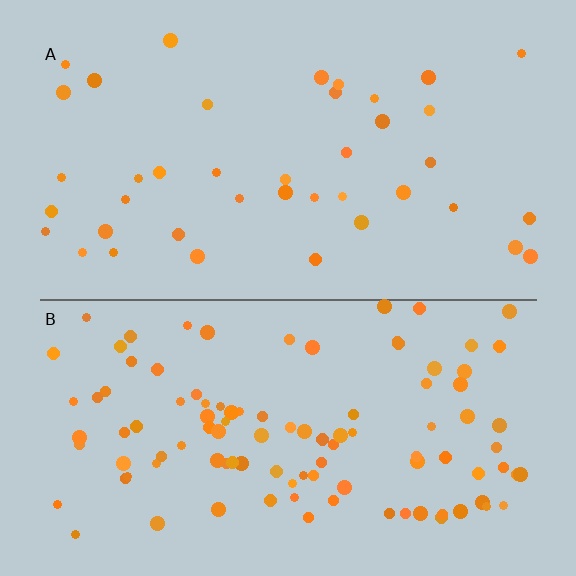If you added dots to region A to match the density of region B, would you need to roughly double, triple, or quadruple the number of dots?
Approximately triple.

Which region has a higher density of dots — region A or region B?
B (the bottom).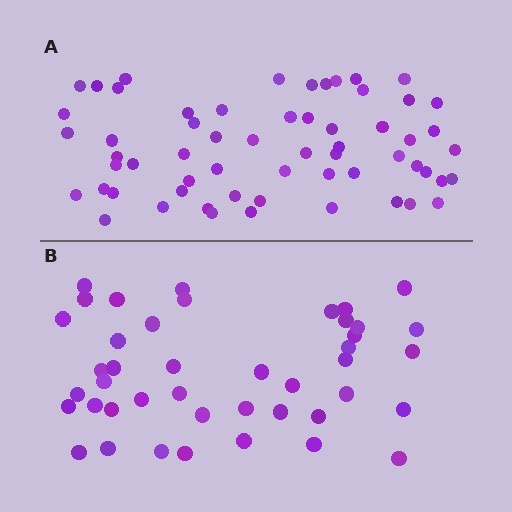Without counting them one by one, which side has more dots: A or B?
Region A (the top region) has more dots.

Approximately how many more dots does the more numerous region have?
Region A has approximately 15 more dots than region B.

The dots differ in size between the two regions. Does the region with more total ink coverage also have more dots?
No. Region B has more total ink coverage because its dots are larger, but region A actually contains more individual dots. Total area can be misleading — the number of items is what matters here.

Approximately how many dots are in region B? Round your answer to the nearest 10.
About 40 dots. (The exact count is 43, which rounds to 40.)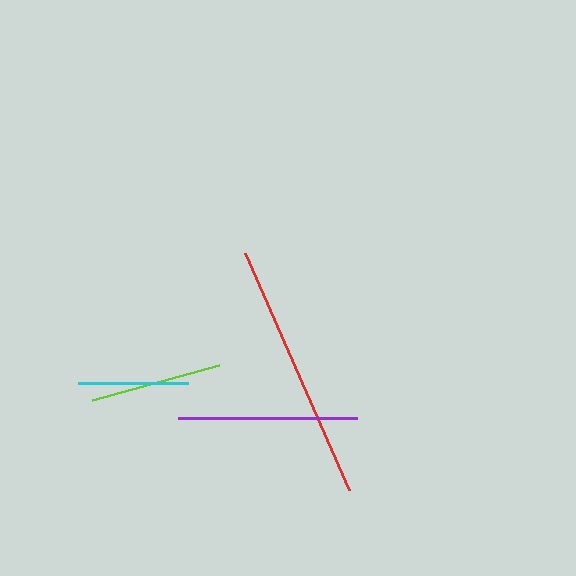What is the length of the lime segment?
The lime segment is approximately 131 pixels long.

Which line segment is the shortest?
The cyan line is the shortest at approximately 110 pixels.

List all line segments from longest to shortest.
From longest to shortest: red, purple, lime, cyan.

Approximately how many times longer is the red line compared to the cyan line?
The red line is approximately 2.3 times the length of the cyan line.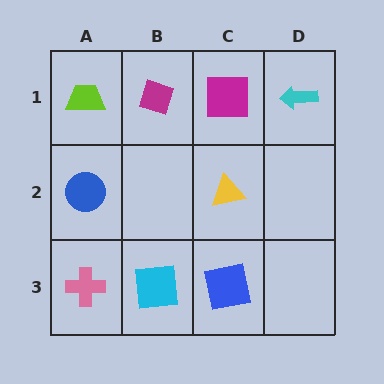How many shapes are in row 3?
3 shapes.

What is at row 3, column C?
A blue square.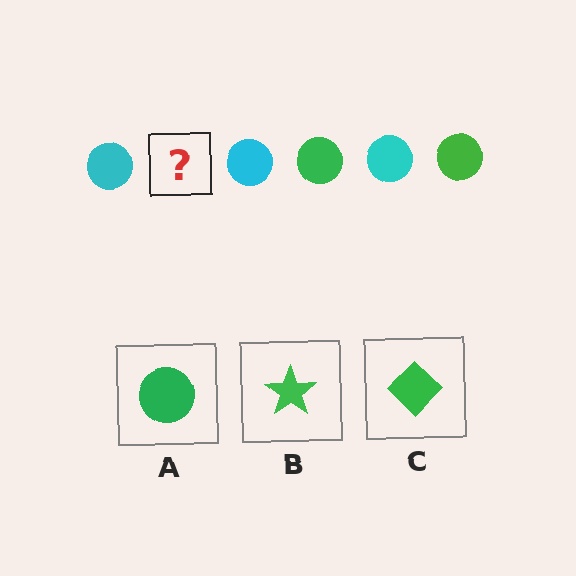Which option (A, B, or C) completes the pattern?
A.